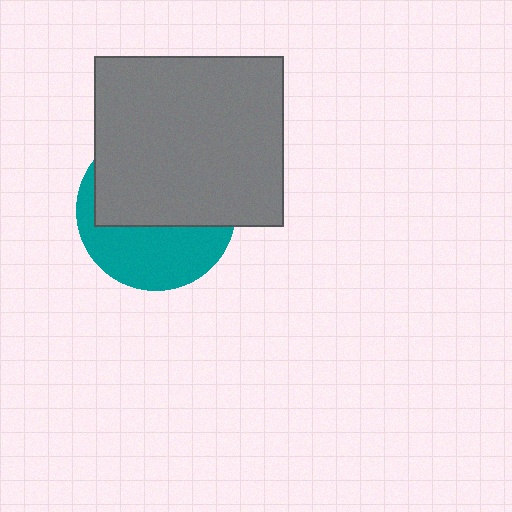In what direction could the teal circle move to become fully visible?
The teal circle could move down. That would shift it out from behind the gray rectangle entirely.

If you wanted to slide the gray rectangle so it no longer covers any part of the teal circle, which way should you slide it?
Slide it up — that is the most direct way to separate the two shapes.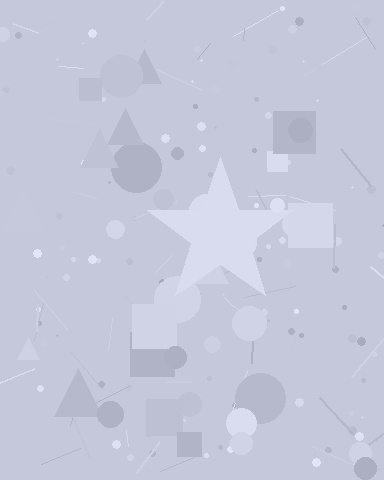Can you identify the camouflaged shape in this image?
The camouflaged shape is a star.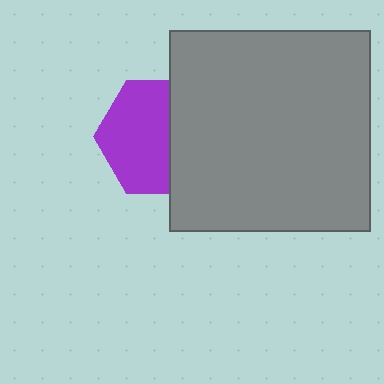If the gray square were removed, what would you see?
You would see the complete purple hexagon.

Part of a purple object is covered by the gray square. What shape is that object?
It is a hexagon.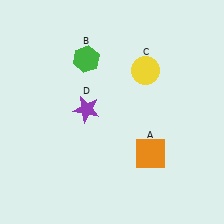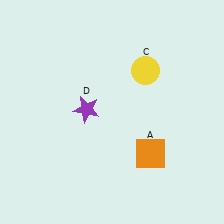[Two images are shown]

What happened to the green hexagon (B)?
The green hexagon (B) was removed in Image 2. It was in the top-left area of Image 1.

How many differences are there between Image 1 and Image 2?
There is 1 difference between the two images.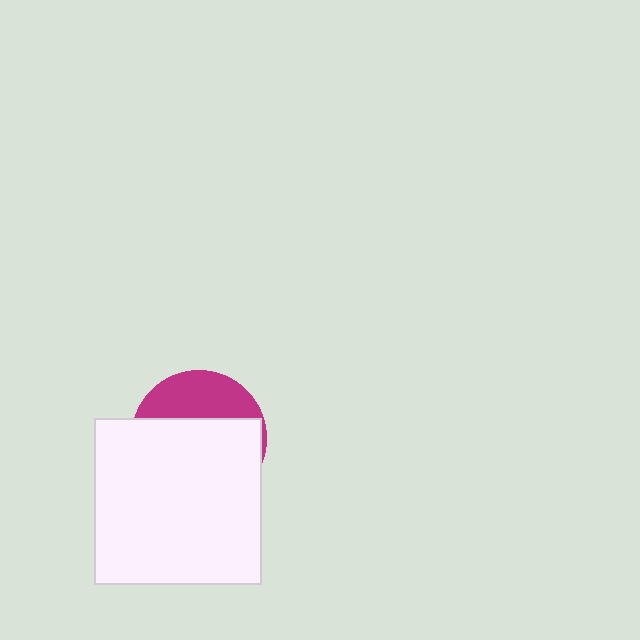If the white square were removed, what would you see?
You would see the complete magenta circle.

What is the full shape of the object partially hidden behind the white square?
The partially hidden object is a magenta circle.